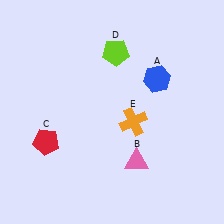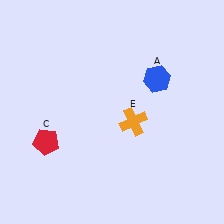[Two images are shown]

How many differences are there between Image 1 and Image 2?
There are 2 differences between the two images.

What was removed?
The lime pentagon (D), the pink triangle (B) were removed in Image 2.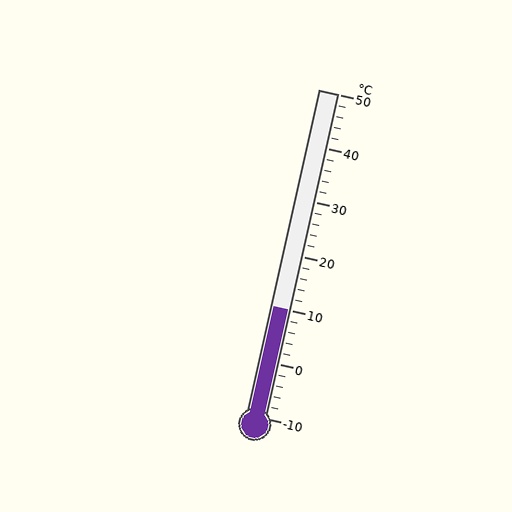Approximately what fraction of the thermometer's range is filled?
The thermometer is filled to approximately 35% of its range.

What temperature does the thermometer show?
The thermometer shows approximately 10°C.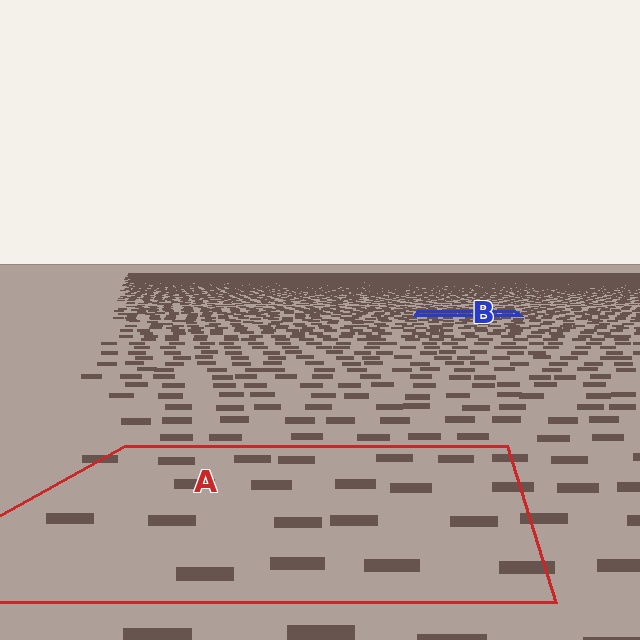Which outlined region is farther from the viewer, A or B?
Region B is farther from the viewer — the texture elements inside it appear smaller and more densely packed.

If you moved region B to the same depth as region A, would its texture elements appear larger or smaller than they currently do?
They would appear larger. At a closer depth, the same texture elements are projected at a bigger on-screen size.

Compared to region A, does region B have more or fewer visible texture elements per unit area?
Region B has more texture elements per unit area — they are packed more densely because it is farther away.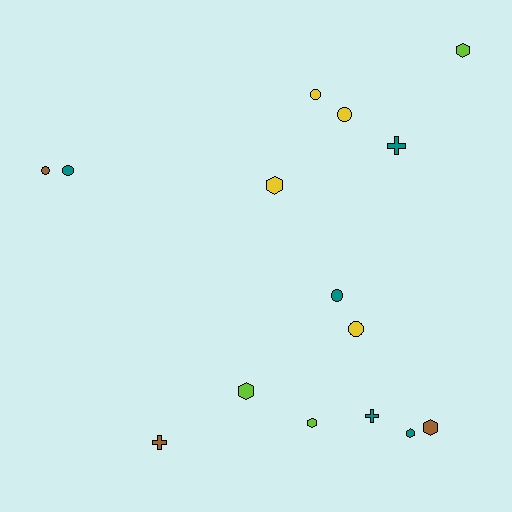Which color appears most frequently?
Teal, with 5 objects.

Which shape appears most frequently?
Hexagon, with 6 objects.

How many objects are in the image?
There are 15 objects.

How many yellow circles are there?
There are 3 yellow circles.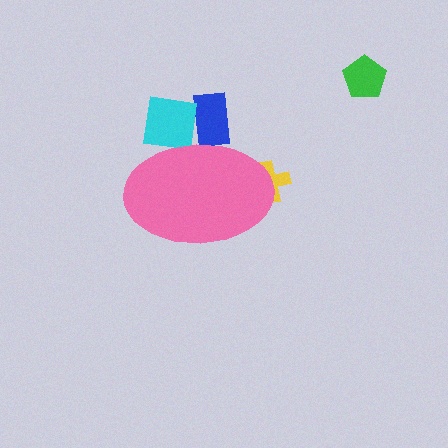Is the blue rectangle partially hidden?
Yes, the blue rectangle is partially hidden behind the pink ellipse.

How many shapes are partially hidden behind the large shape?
3 shapes are partially hidden.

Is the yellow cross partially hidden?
Yes, the yellow cross is partially hidden behind the pink ellipse.